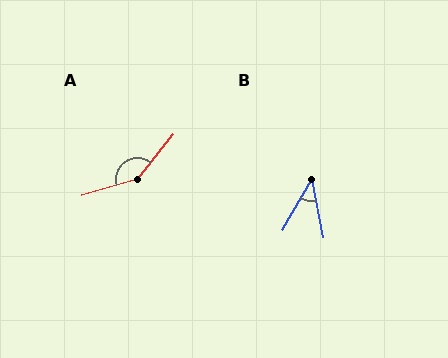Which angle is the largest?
A, at approximately 145 degrees.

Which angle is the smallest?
B, at approximately 40 degrees.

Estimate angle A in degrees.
Approximately 145 degrees.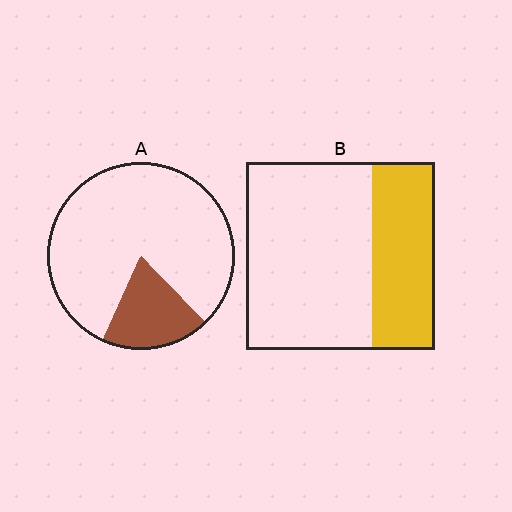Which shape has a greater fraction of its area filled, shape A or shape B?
Shape B.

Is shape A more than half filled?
No.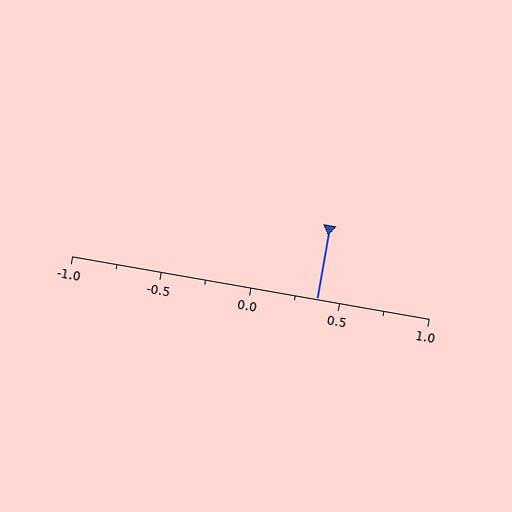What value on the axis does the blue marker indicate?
The marker indicates approximately 0.38.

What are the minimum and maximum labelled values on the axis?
The axis runs from -1.0 to 1.0.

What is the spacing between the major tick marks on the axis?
The major ticks are spaced 0.5 apart.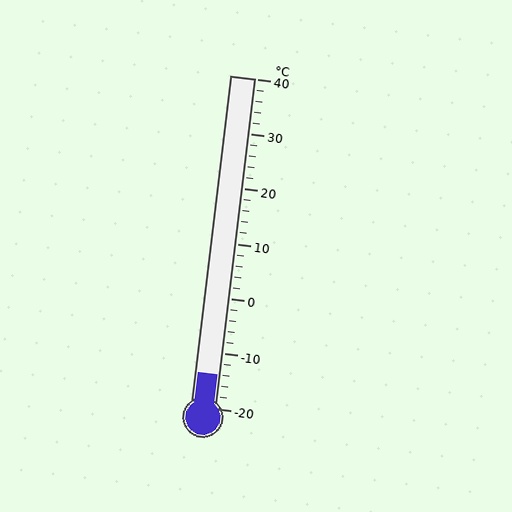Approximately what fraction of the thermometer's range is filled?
The thermometer is filled to approximately 10% of its range.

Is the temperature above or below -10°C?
The temperature is below -10°C.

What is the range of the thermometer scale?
The thermometer scale ranges from -20°C to 40°C.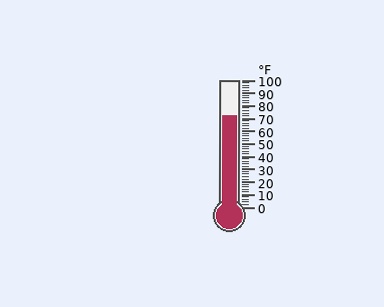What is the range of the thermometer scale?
The thermometer scale ranges from 0°F to 100°F.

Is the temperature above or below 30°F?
The temperature is above 30°F.